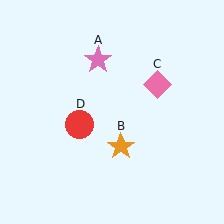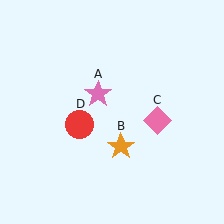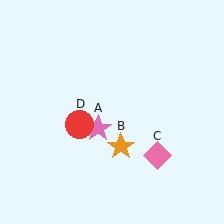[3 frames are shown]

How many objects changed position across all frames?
2 objects changed position: pink star (object A), pink diamond (object C).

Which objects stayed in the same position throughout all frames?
Orange star (object B) and red circle (object D) remained stationary.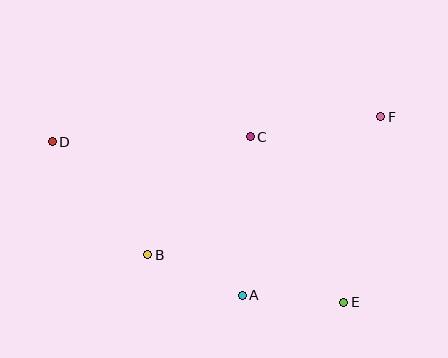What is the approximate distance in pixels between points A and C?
The distance between A and C is approximately 159 pixels.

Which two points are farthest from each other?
Points D and E are farthest from each other.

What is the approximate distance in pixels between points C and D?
The distance between C and D is approximately 198 pixels.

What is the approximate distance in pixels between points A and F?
The distance between A and F is approximately 226 pixels.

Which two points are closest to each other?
Points A and E are closest to each other.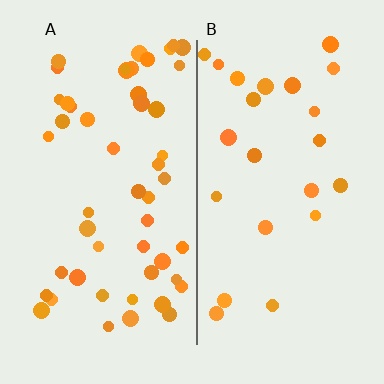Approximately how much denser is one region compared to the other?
Approximately 2.2× — region A over region B.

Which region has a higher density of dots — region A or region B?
A (the left).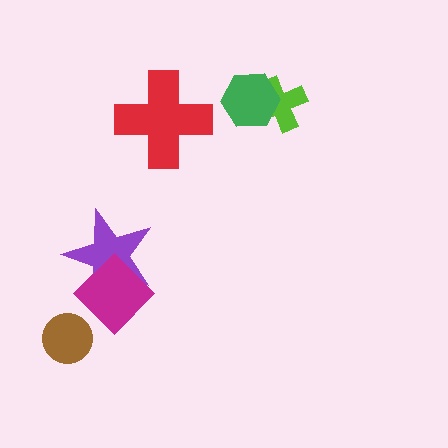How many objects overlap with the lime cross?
1 object overlaps with the lime cross.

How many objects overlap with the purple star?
1 object overlaps with the purple star.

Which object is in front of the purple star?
The magenta diamond is in front of the purple star.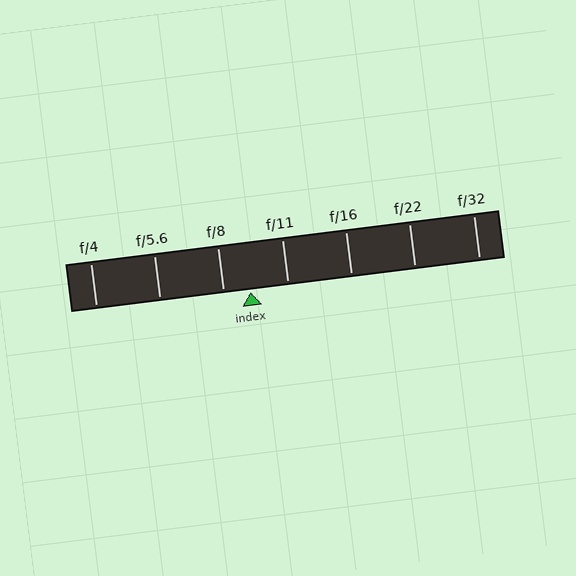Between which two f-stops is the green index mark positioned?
The index mark is between f/8 and f/11.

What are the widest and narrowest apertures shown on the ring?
The widest aperture shown is f/4 and the narrowest is f/32.